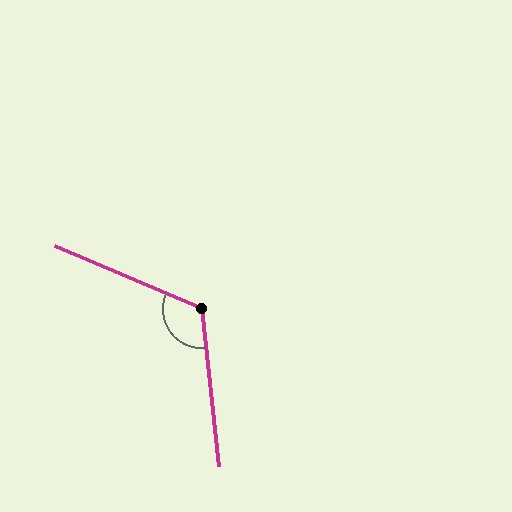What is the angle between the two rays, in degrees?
Approximately 119 degrees.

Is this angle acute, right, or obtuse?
It is obtuse.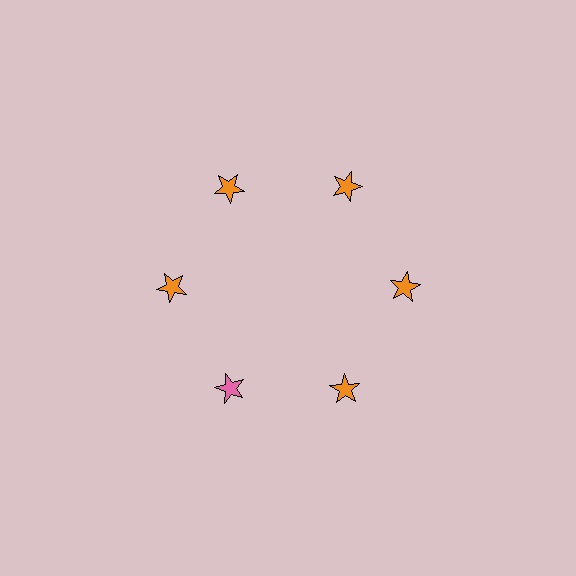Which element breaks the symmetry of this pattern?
The pink star at roughly the 7 o'clock position breaks the symmetry. All other shapes are orange stars.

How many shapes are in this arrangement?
There are 6 shapes arranged in a ring pattern.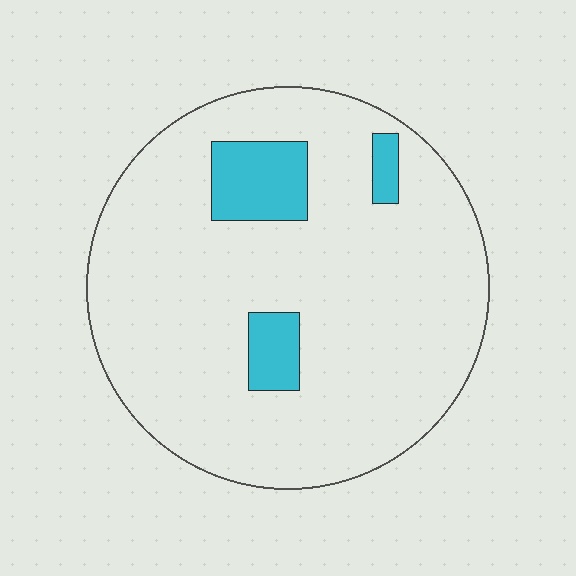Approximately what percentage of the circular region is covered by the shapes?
Approximately 10%.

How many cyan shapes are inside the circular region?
3.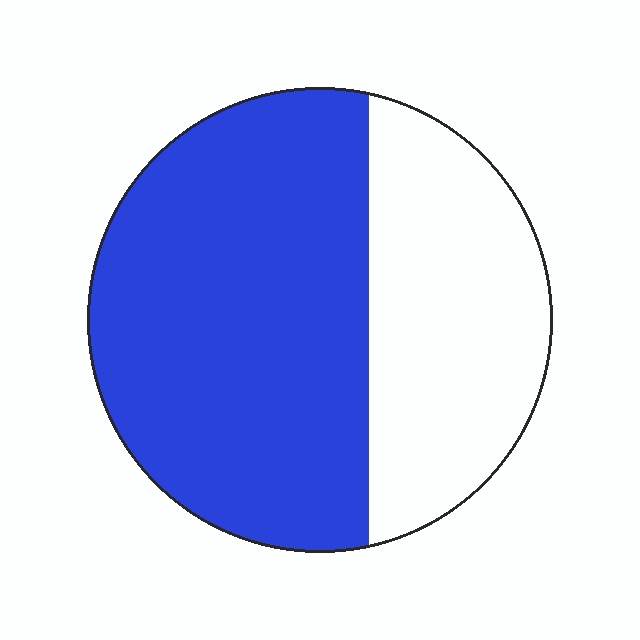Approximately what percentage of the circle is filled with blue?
Approximately 65%.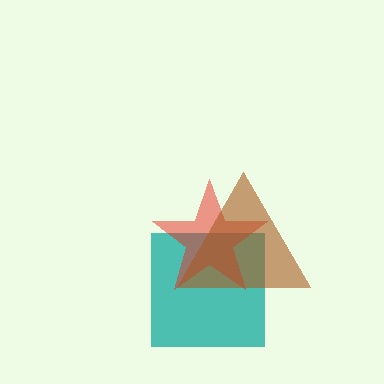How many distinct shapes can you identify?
There are 3 distinct shapes: a teal square, a red star, a brown triangle.